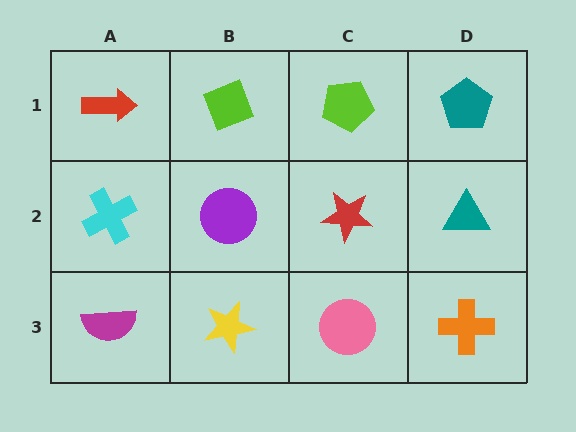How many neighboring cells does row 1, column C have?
3.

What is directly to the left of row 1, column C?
A lime diamond.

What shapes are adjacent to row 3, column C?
A red star (row 2, column C), a yellow star (row 3, column B), an orange cross (row 3, column D).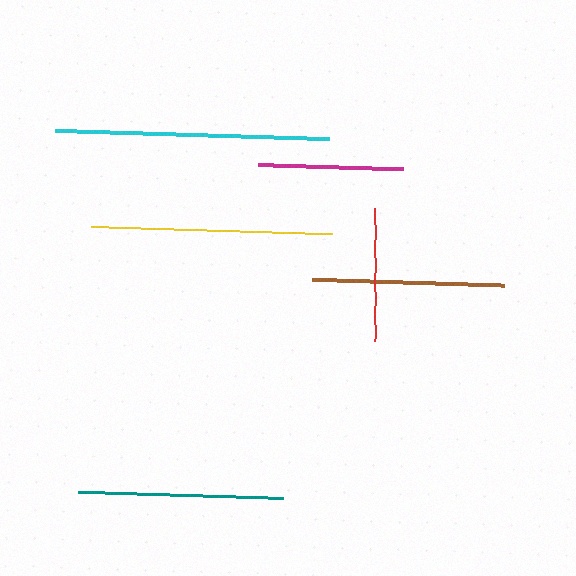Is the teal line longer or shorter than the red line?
The teal line is longer than the red line.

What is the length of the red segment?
The red segment is approximately 133 pixels long.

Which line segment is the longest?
The cyan line is the longest at approximately 274 pixels.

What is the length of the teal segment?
The teal segment is approximately 205 pixels long.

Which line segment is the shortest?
The red line is the shortest at approximately 133 pixels.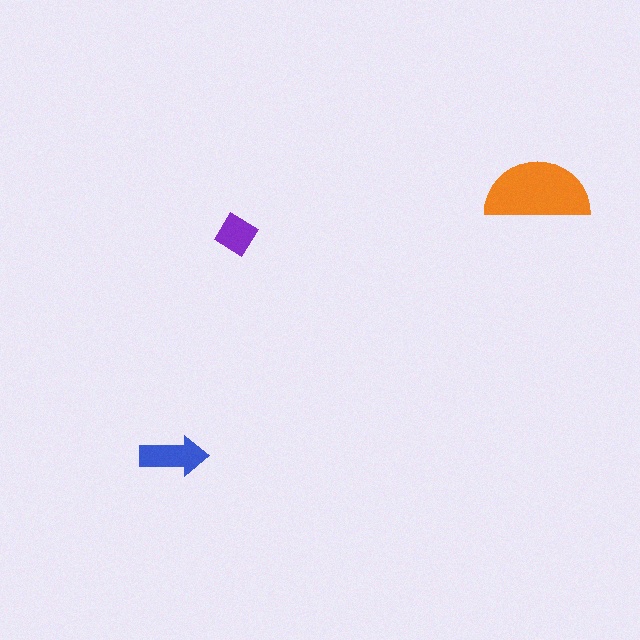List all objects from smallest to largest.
The purple diamond, the blue arrow, the orange semicircle.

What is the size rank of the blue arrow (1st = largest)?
2nd.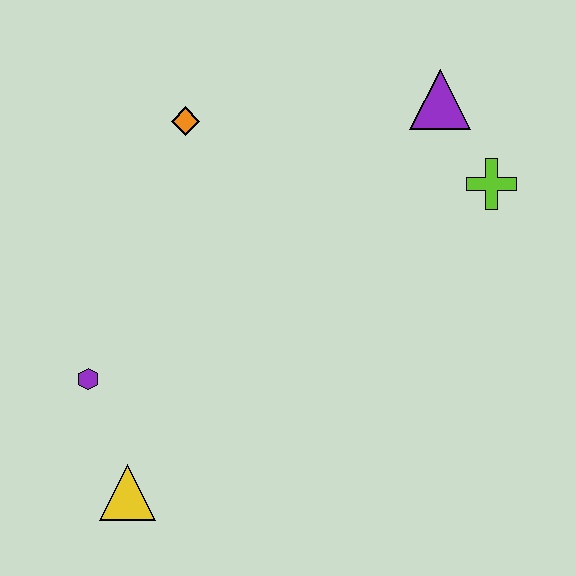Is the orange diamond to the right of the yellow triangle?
Yes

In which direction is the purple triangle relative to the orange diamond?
The purple triangle is to the right of the orange diamond.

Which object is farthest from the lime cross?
The yellow triangle is farthest from the lime cross.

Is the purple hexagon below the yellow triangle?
No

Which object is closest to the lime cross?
The purple triangle is closest to the lime cross.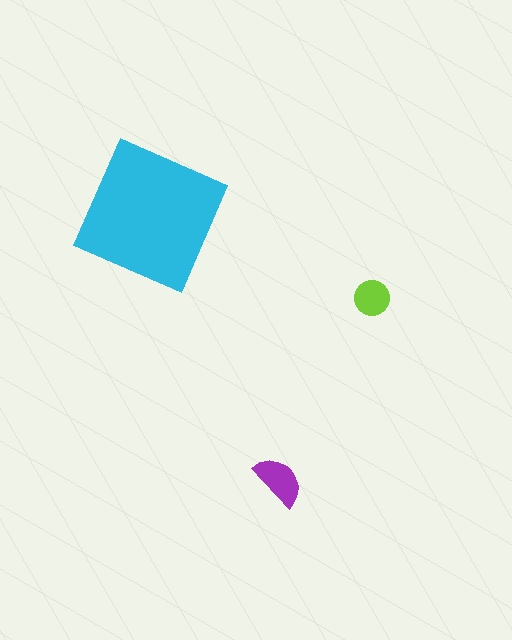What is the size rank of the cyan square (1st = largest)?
1st.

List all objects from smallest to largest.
The lime circle, the purple semicircle, the cyan square.